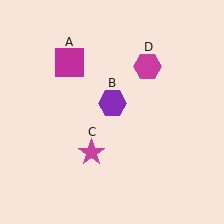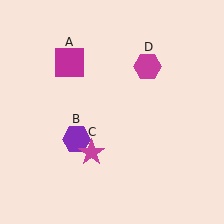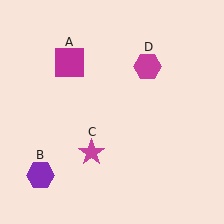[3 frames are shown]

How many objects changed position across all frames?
1 object changed position: purple hexagon (object B).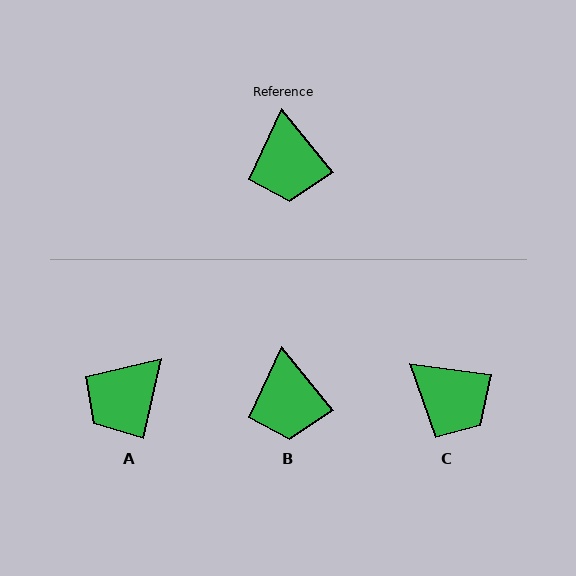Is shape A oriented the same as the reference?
No, it is off by about 52 degrees.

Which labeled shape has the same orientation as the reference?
B.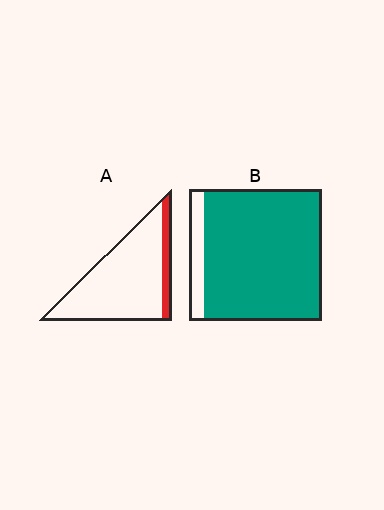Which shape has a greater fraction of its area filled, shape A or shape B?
Shape B.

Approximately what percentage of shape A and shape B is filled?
A is approximately 15% and B is approximately 90%.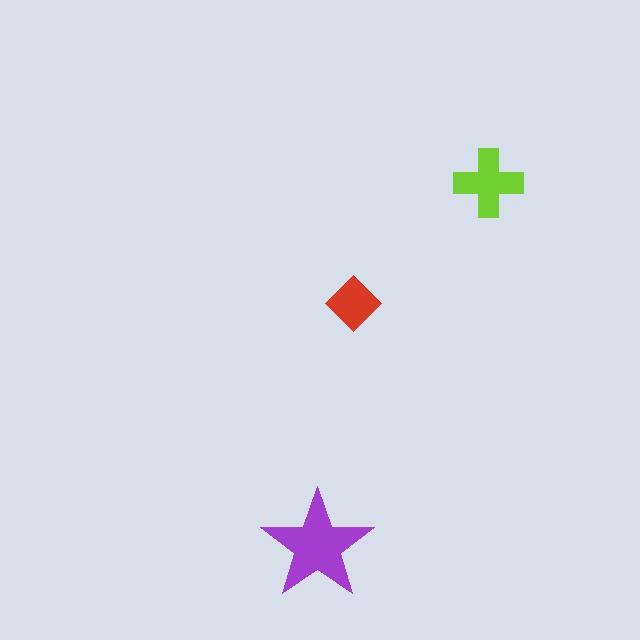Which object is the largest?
The purple star.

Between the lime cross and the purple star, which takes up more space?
The purple star.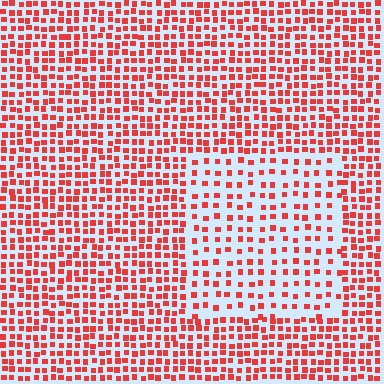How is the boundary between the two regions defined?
The boundary is defined by a change in element density (approximately 1.9x ratio). All elements are the same color, size, and shape.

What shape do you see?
I see a rectangle.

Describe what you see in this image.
The image contains small red elements arranged at two different densities. A rectangle-shaped region is visible where the elements are less densely packed than the surrounding area.